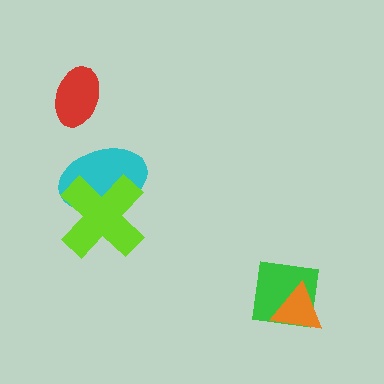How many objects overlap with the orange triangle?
1 object overlaps with the orange triangle.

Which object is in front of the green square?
The orange triangle is in front of the green square.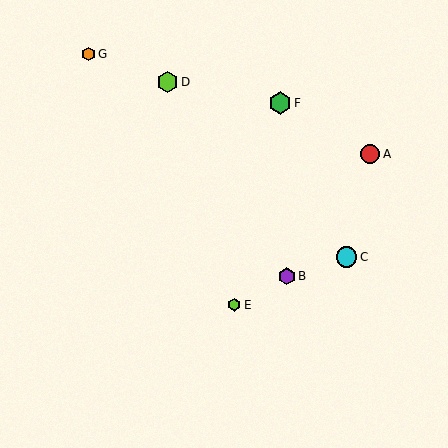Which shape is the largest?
The green hexagon (labeled F) is the largest.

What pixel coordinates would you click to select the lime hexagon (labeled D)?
Click at (167, 82) to select the lime hexagon D.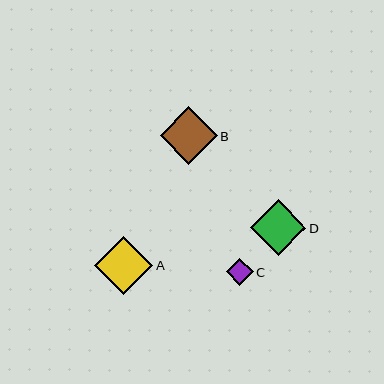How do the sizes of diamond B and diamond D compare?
Diamond B and diamond D are approximately the same size.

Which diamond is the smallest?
Diamond C is the smallest with a size of approximately 27 pixels.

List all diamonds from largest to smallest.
From largest to smallest: A, B, D, C.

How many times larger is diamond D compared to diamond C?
Diamond D is approximately 2.0 times the size of diamond C.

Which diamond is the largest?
Diamond A is the largest with a size of approximately 59 pixels.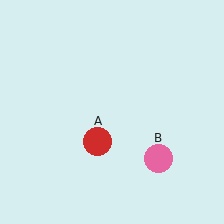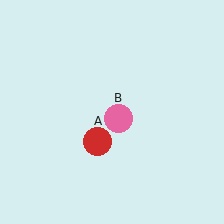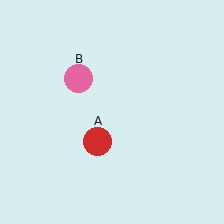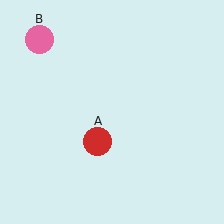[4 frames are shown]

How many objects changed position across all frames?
1 object changed position: pink circle (object B).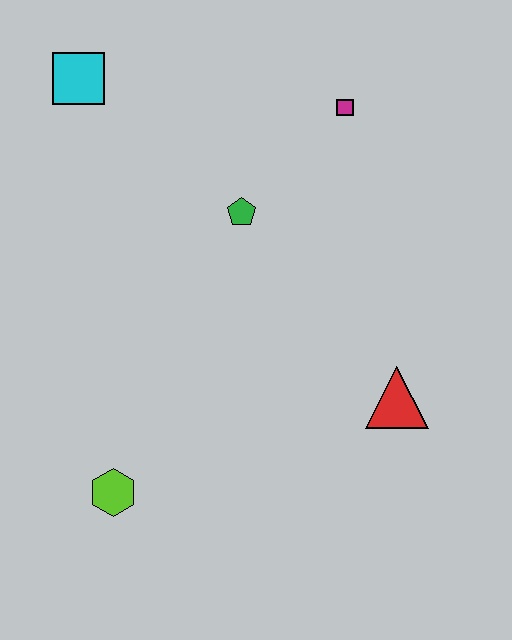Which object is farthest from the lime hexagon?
The magenta square is farthest from the lime hexagon.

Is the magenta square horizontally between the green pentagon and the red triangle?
Yes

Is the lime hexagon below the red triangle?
Yes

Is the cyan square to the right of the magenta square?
No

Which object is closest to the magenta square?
The green pentagon is closest to the magenta square.